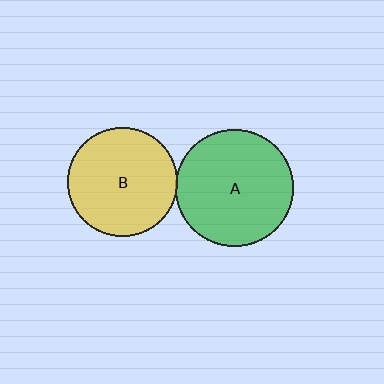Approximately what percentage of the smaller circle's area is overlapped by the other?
Approximately 5%.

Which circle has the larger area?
Circle A (green).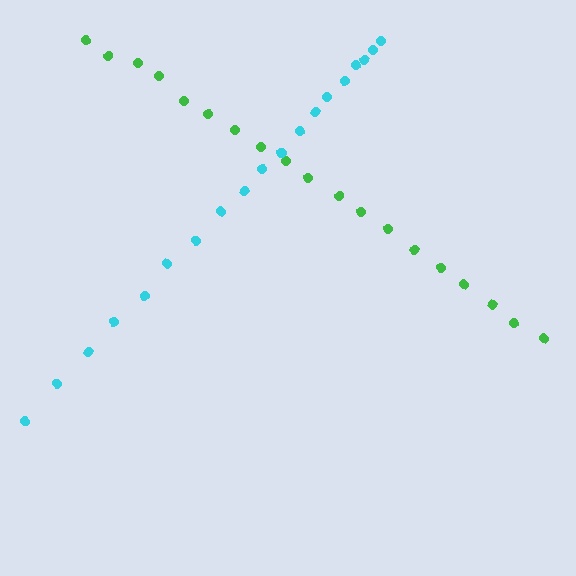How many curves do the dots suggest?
There are 2 distinct paths.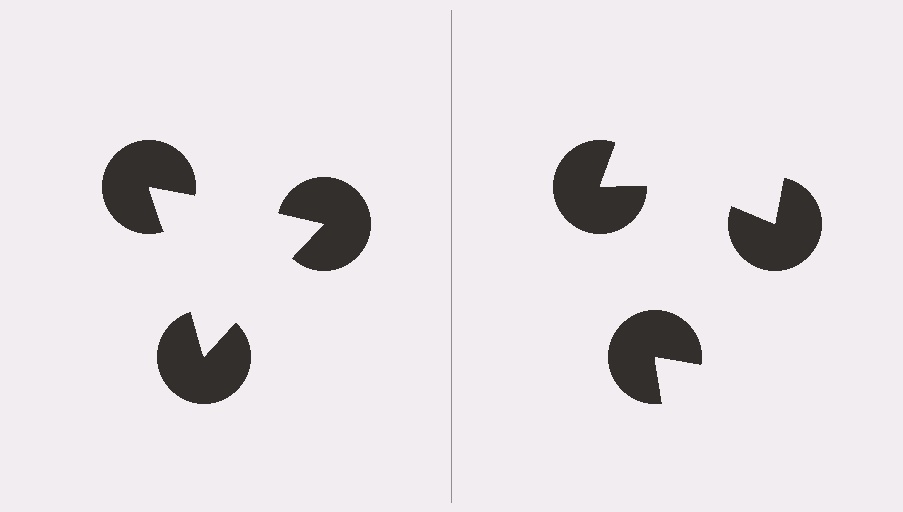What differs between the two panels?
The pac-man discs are positioned identically on both sides; only the wedge orientations differ. On the left they align to a triangle; on the right they are misaligned.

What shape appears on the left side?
An illusory triangle.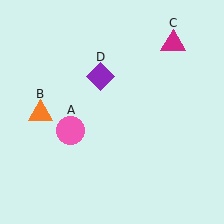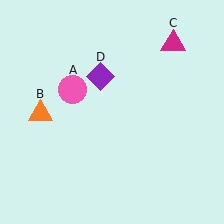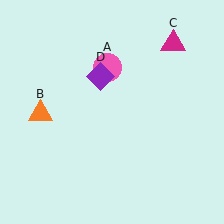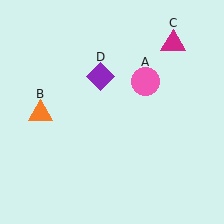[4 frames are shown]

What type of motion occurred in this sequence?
The pink circle (object A) rotated clockwise around the center of the scene.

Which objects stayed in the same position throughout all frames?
Orange triangle (object B) and magenta triangle (object C) and purple diamond (object D) remained stationary.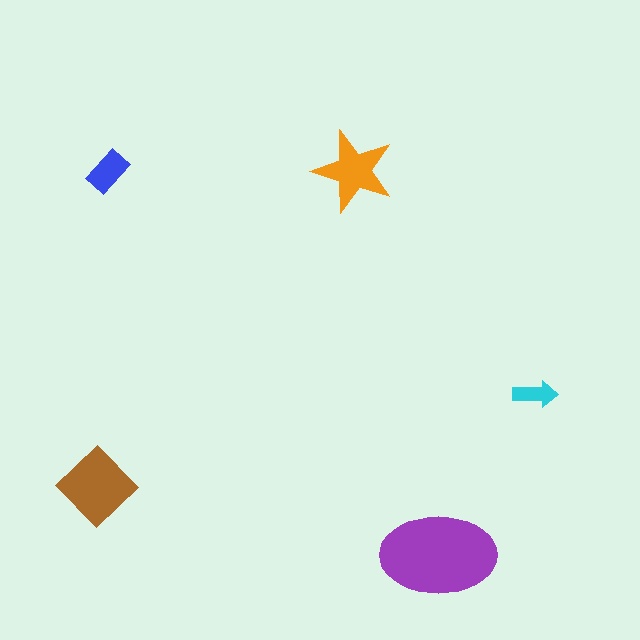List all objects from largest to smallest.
The purple ellipse, the brown diamond, the orange star, the blue rectangle, the cyan arrow.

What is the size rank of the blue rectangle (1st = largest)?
4th.